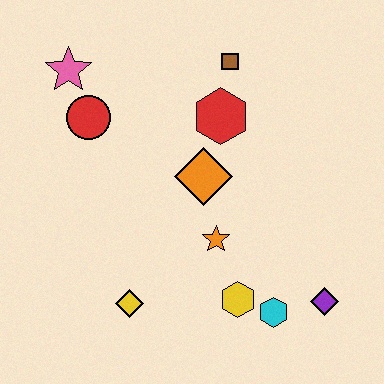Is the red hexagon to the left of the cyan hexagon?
Yes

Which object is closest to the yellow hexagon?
The cyan hexagon is closest to the yellow hexagon.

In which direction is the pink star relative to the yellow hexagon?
The pink star is above the yellow hexagon.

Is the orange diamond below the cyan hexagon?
No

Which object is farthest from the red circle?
The purple diamond is farthest from the red circle.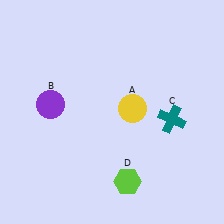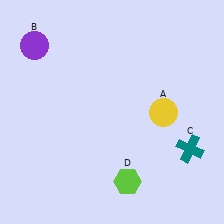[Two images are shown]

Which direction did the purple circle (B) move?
The purple circle (B) moved up.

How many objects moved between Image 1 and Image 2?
3 objects moved between the two images.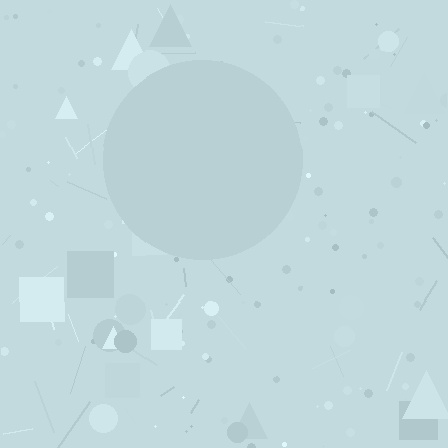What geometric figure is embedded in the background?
A circle is embedded in the background.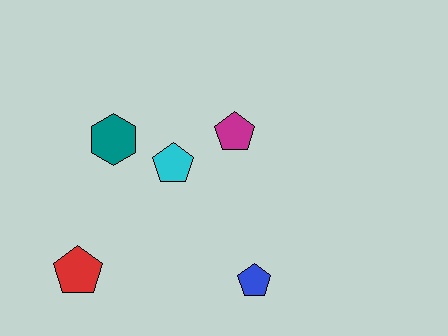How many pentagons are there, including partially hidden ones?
There are 4 pentagons.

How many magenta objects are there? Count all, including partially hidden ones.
There is 1 magenta object.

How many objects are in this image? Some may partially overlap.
There are 5 objects.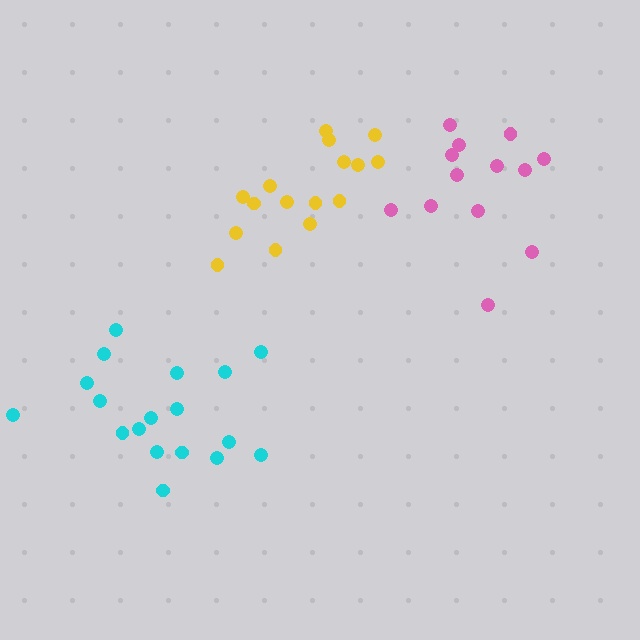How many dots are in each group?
Group 1: 18 dots, Group 2: 13 dots, Group 3: 16 dots (47 total).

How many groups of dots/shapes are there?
There are 3 groups.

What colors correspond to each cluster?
The clusters are colored: cyan, pink, yellow.